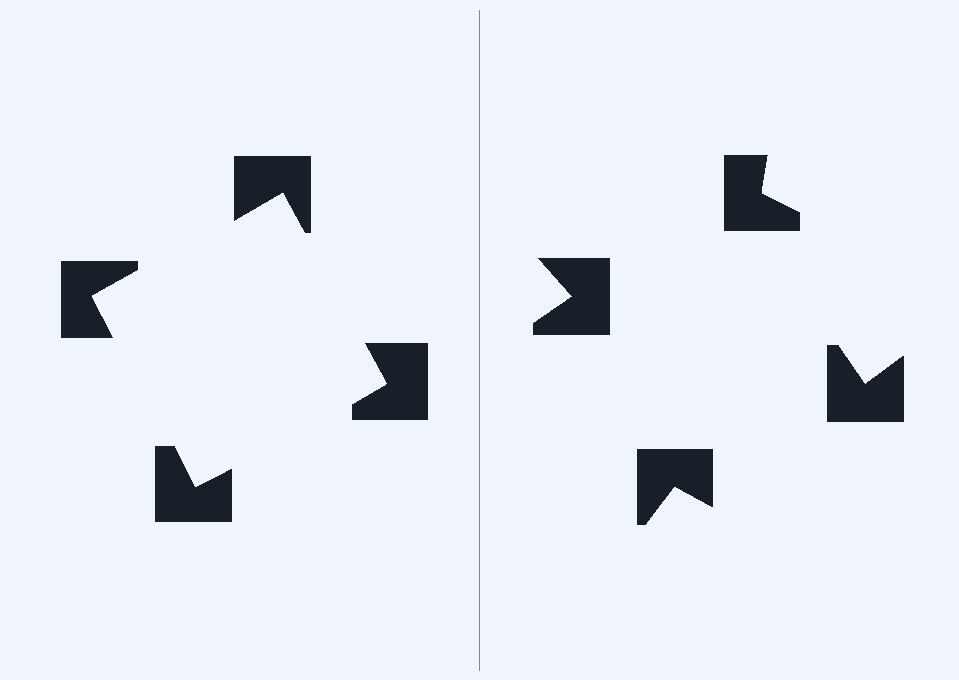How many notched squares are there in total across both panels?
8 — 4 on each side.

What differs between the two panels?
The notched squares are positioned identically on both sides; only the wedge orientations differ. On the left they align to a square; on the right they are misaligned.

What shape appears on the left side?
An illusory square.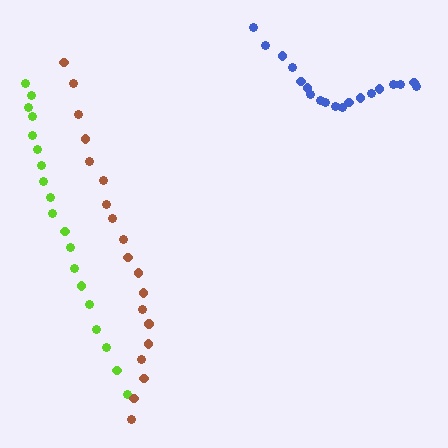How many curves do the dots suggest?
There are 3 distinct paths.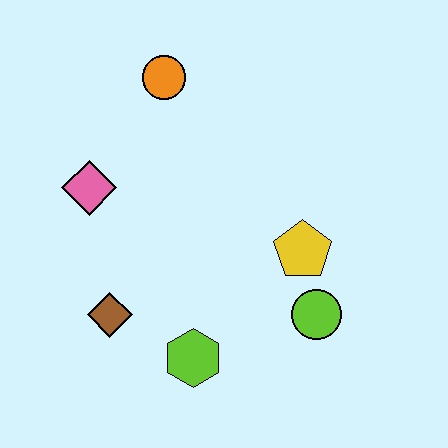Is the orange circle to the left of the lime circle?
Yes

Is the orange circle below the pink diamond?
No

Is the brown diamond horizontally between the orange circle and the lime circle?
No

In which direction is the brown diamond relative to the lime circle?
The brown diamond is to the left of the lime circle.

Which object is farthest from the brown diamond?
The orange circle is farthest from the brown diamond.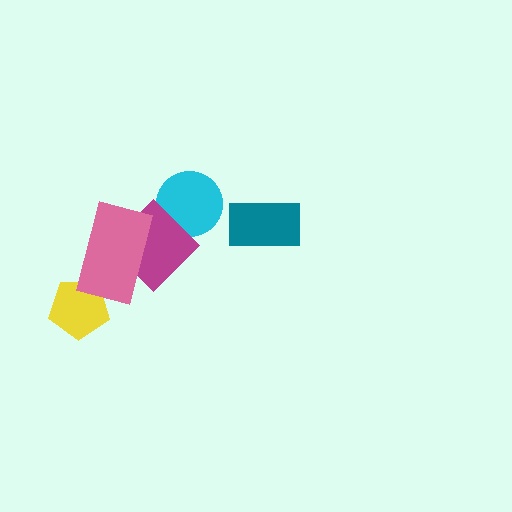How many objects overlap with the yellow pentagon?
1 object overlaps with the yellow pentagon.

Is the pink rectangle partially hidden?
No, no other shape covers it.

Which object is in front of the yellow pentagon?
The pink rectangle is in front of the yellow pentagon.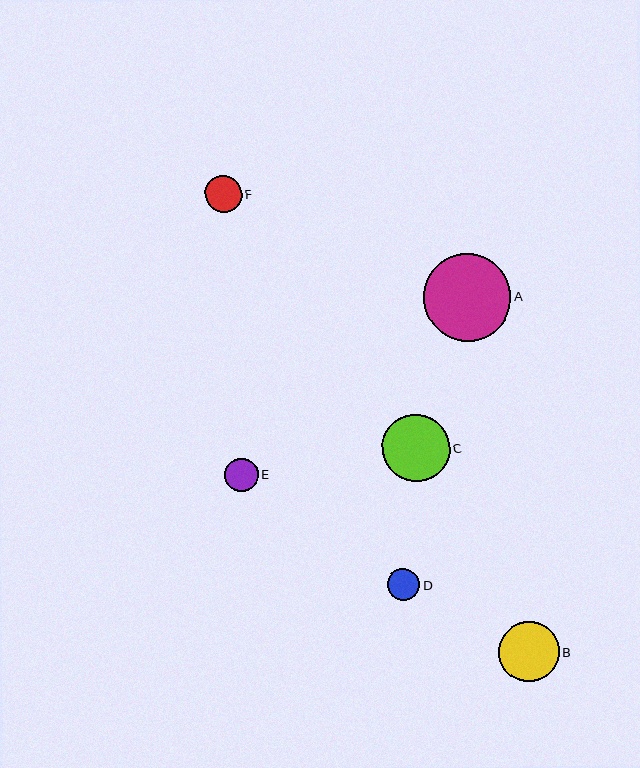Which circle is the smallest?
Circle D is the smallest with a size of approximately 32 pixels.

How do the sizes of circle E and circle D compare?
Circle E and circle D are approximately the same size.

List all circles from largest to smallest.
From largest to smallest: A, C, B, F, E, D.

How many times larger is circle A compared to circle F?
Circle A is approximately 2.4 times the size of circle F.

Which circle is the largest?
Circle A is the largest with a size of approximately 87 pixels.